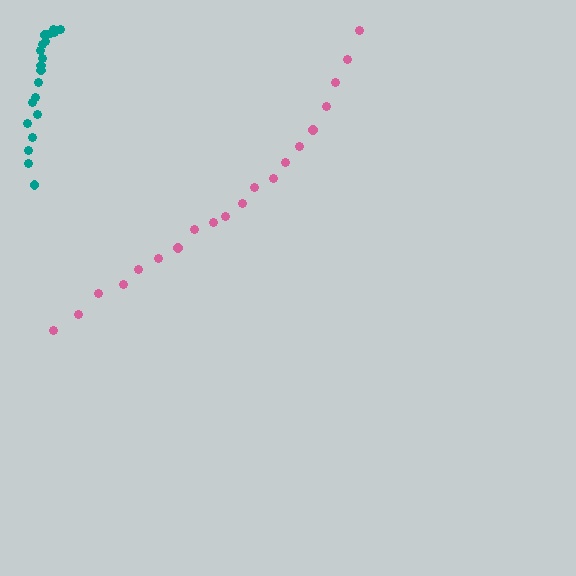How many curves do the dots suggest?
There are 2 distinct paths.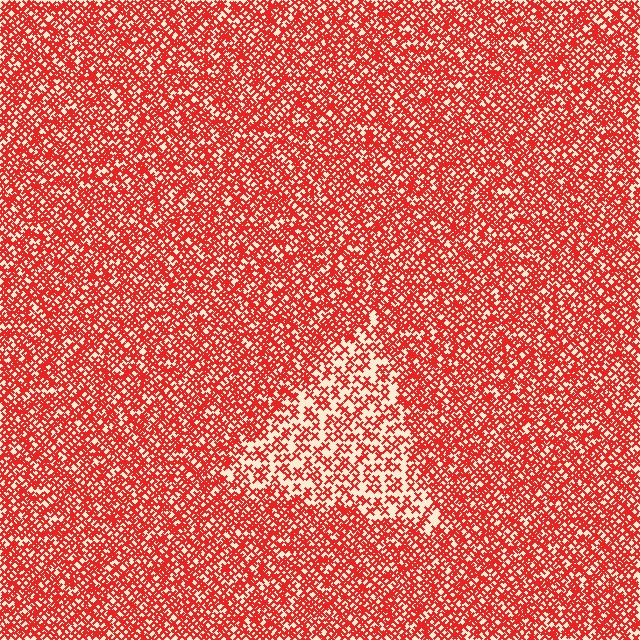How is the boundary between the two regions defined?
The boundary is defined by a change in element density (approximately 2.0x ratio). All elements are the same color, size, and shape.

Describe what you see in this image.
The image contains small red elements arranged at two different densities. A triangle-shaped region is visible where the elements are less densely packed than the surrounding area.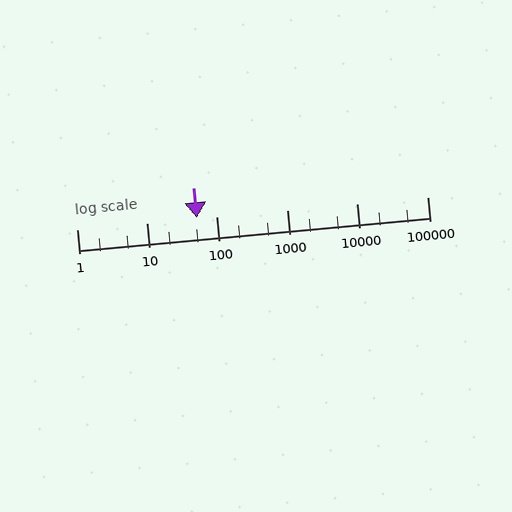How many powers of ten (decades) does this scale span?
The scale spans 5 decades, from 1 to 100000.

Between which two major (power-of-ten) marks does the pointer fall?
The pointer is between 10 and 100.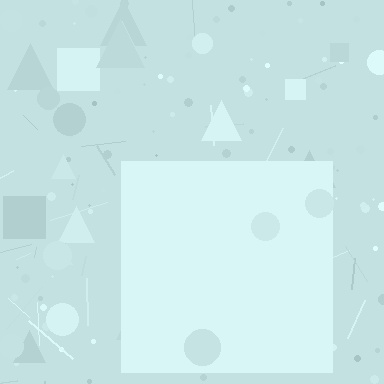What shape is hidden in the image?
A square is hidden in the image.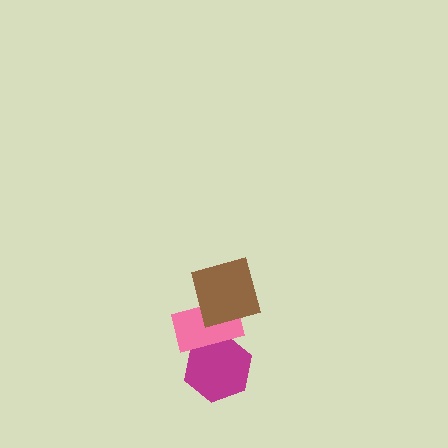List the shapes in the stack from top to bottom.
From top to bottom: the brown square, the pink rectangle, the magenta hexagon.